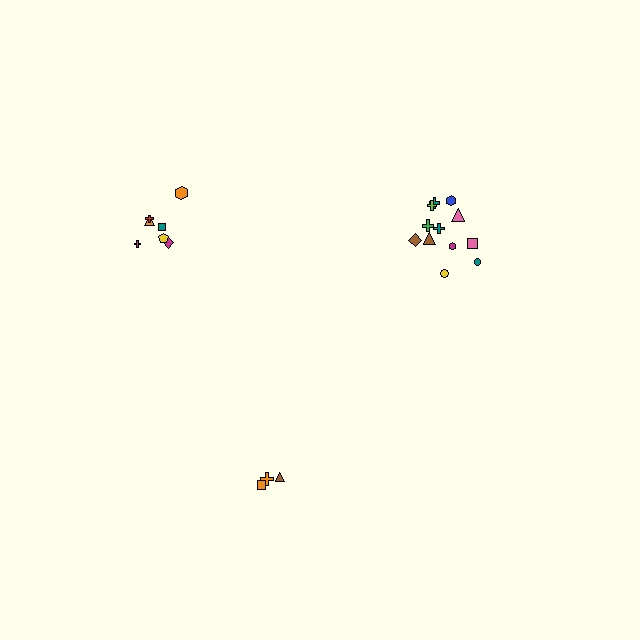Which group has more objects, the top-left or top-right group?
The top-right group.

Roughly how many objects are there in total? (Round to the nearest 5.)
Roughly 20 objects in total.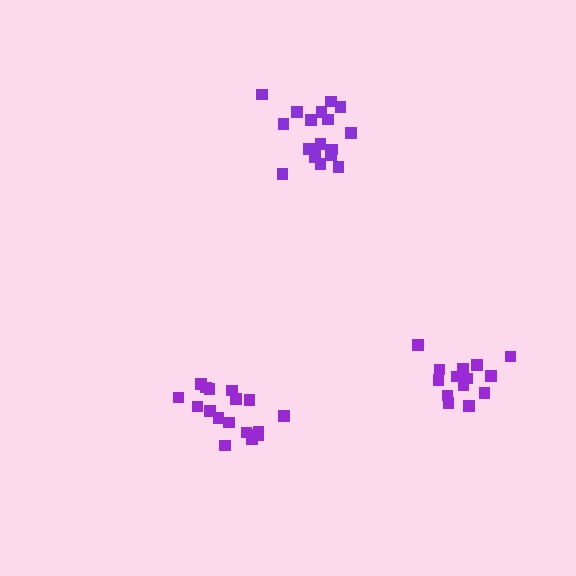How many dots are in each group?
Group 1: 17 dots, Group 2: 15 dots, Group 3: 18 dots (50 total).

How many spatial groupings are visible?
There are 3 spatial groupings.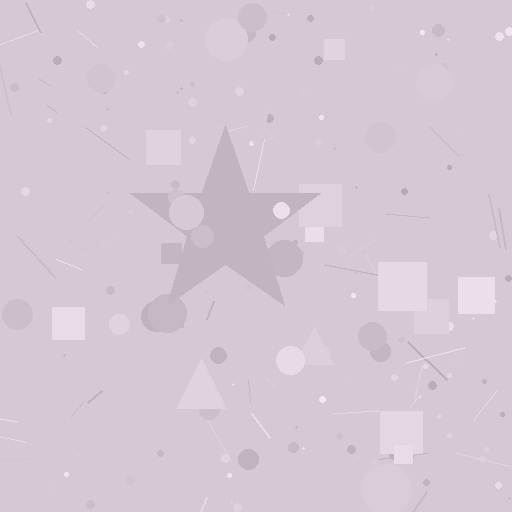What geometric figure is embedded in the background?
A star is embedded in the background.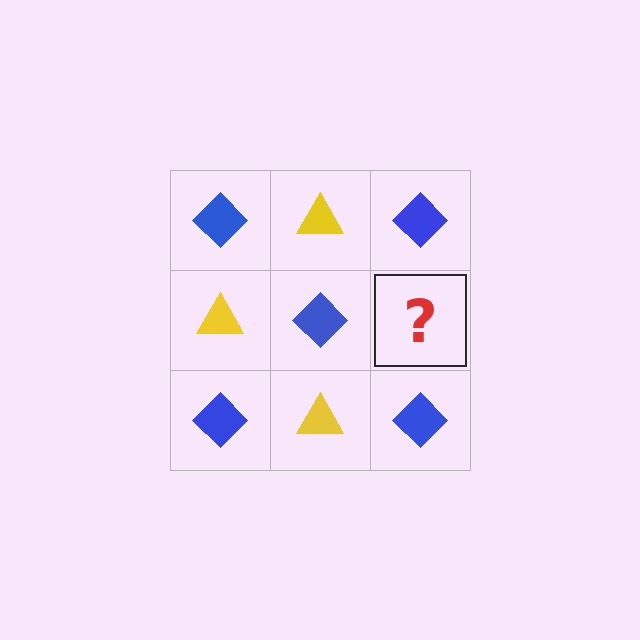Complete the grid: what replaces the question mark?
The question mark should be replaced with a yellow triangle.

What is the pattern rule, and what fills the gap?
The rule is that it alternates blue diamond and yellow triangle in a checkerboard pattern. The gap should be filled with a yellow triangle.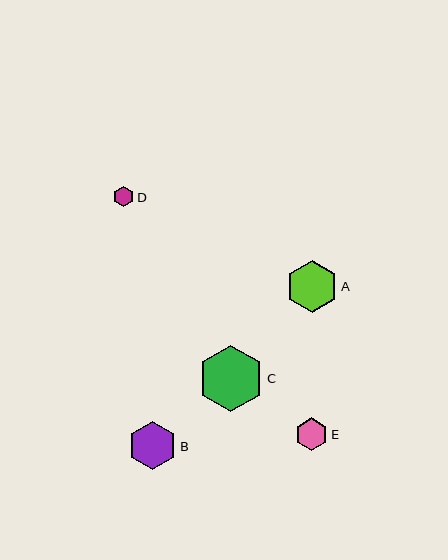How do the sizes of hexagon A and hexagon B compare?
Hexagon A and hexagon B are approximately the same size.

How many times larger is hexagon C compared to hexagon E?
Hexagon C is approximately 2.0 times the size of hexagon E.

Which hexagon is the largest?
Hexagon C is the largest with a size of approximately 66 pixels.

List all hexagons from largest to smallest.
From largest to smallest: C, A, B, E, D.